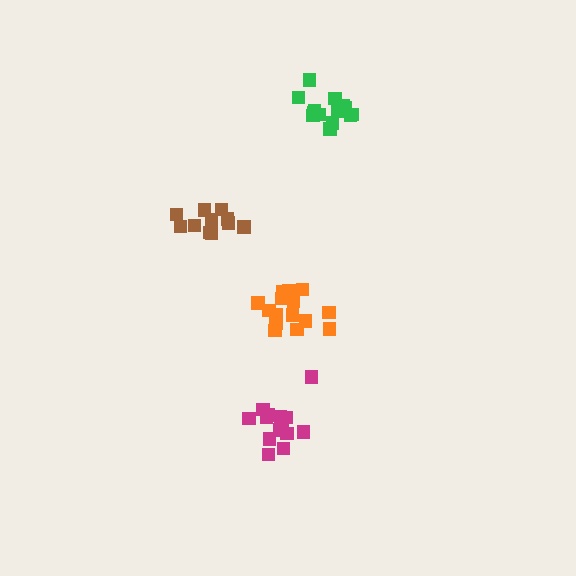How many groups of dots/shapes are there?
There are 4 groups.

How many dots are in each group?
Group 1: 14 dots, Group 2: 16 dots, Group 3: 12 dots, Group 4: 14 dots (56 total).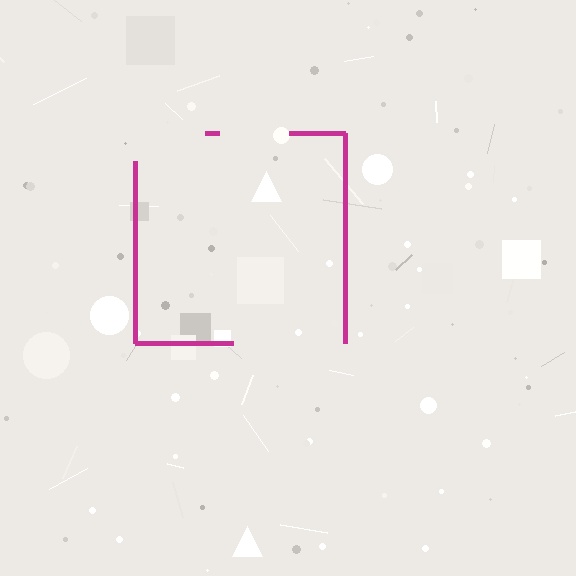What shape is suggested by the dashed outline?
The dashed outline suggests a square.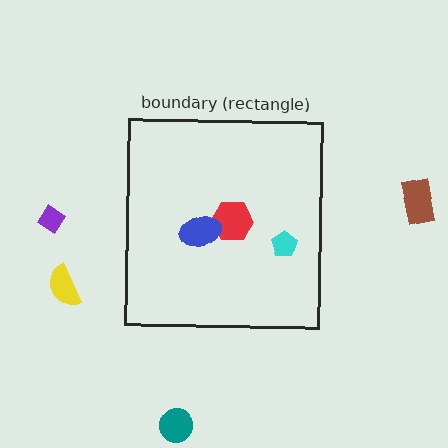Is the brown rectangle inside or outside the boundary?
Outside.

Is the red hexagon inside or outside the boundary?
Inside.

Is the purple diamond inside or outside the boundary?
Outside.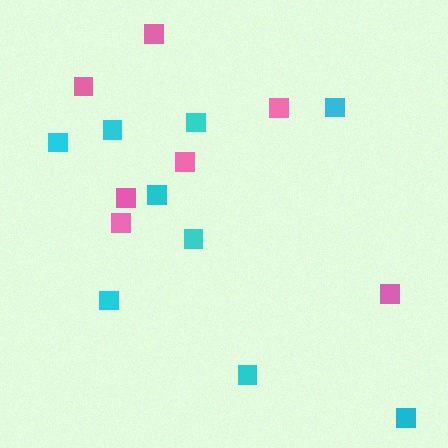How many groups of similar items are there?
There are 2 groups: one group of pink squares (7) and one group of cyan squares (9).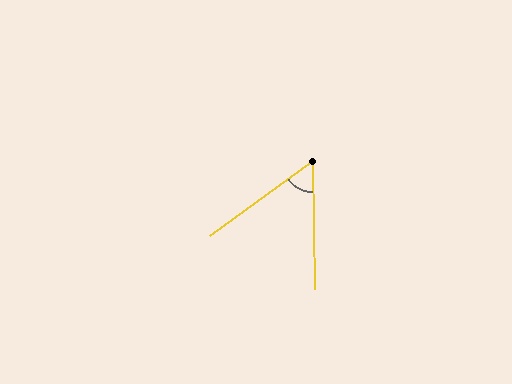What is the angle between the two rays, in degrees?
Approximately 55 degrees.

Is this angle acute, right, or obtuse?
It is acute.